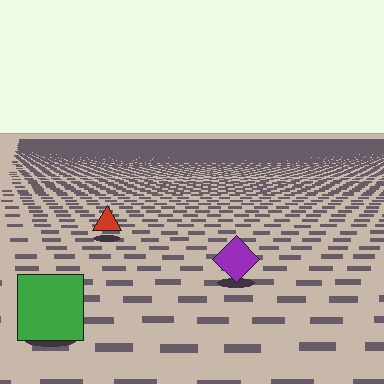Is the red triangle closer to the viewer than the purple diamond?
No. The purple diamond is closer — you can tell from the texture gradient: the ground texture is coarser near it.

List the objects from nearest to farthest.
From nearest to farthest: the green square, the purple diamond, the red triangle.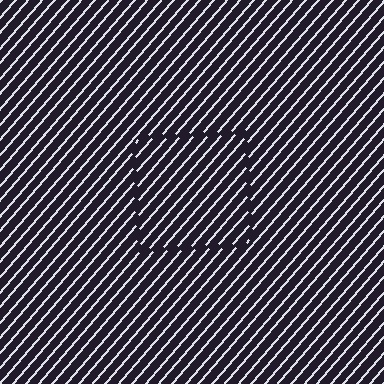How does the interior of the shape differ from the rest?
The interior of the shape contains the same grating, shifted by half a period — the contour is defined by the phase discontinuity where line-ends from the inner and outer gratings abut.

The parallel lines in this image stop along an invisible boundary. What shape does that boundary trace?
An illusory square. The interior of the shape contains the same grating, shifted by half a period — the contour is defined by the phase discontinuity where line-ends from the inner and outer gratings abut.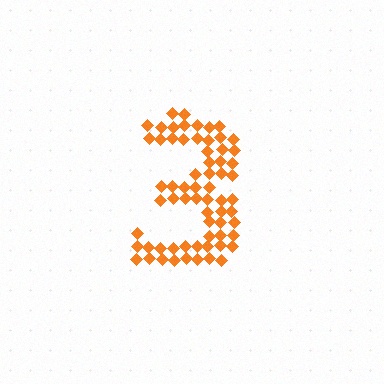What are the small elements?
The small elements are diamonds.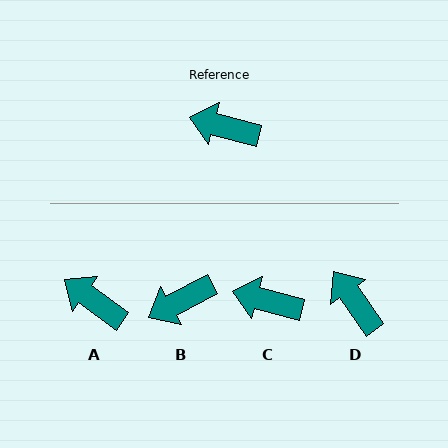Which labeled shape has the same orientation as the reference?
C.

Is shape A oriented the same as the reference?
No, it is off by about 21 degrees.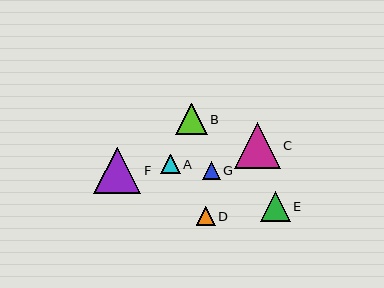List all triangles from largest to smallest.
From largest to smallest: F, C, B, E, A, D, G.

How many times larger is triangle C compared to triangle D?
Triangle C is approximately 2.4 times the size of triangle D.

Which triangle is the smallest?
Triangle G is the smallest with a size of approximately 17 pixels.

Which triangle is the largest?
Triangle F is the largest with a size of approximately 47 pixels.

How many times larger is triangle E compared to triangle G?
Triangle E is approximately 1.7 times the size of triangle G.